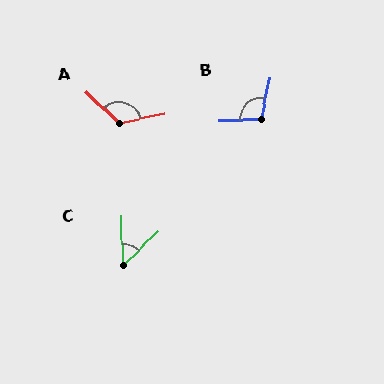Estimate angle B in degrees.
Approximately 103 degrees.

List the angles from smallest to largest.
C (47°), B (103°), A (124°).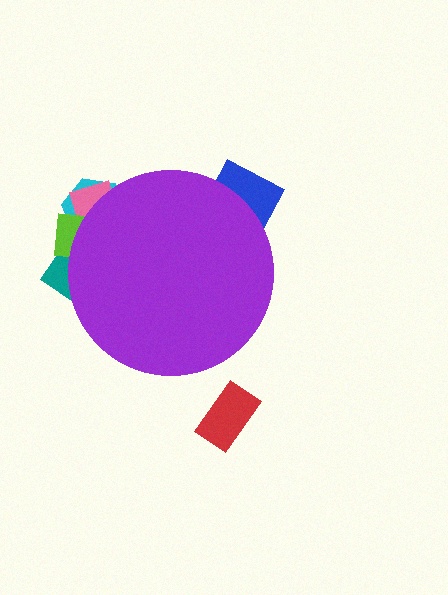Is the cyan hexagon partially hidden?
Yes, the cyan hexagon is partially hidden behind the purple circle.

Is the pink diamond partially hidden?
Yes, the pink diamond is partially hidden behind the purple circle.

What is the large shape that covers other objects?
A purple circle.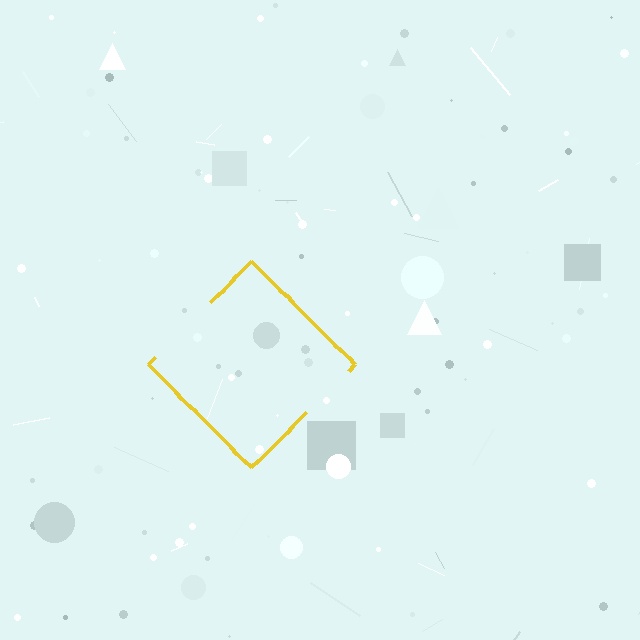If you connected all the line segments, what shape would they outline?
They would outline a diamond.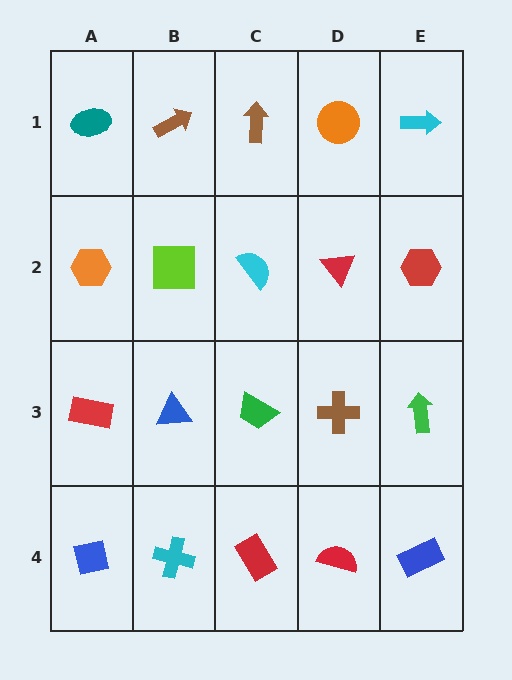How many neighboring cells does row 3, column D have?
4.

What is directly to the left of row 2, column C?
A lime square.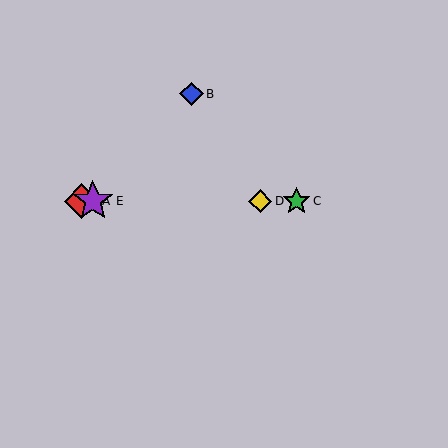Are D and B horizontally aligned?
No, D is at y≈201 and B is at y≈94.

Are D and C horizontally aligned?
Yes, both are at y≈201.